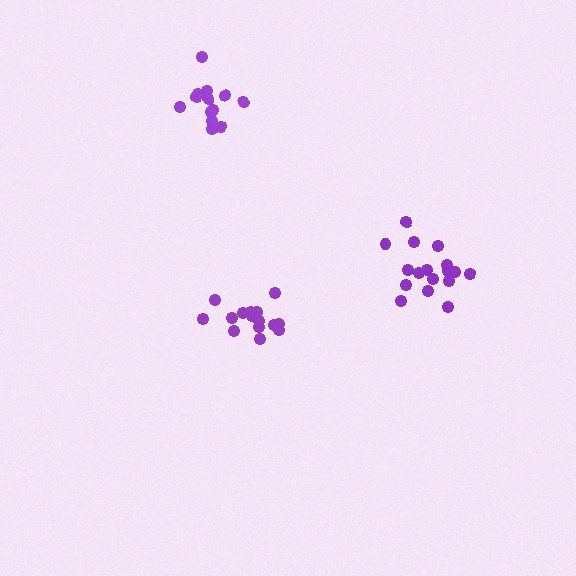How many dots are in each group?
Group 1: 15 dots, Group 2: 17 dots, Group 3: 14 dots (46 total).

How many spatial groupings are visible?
There are 3 spatial groupings.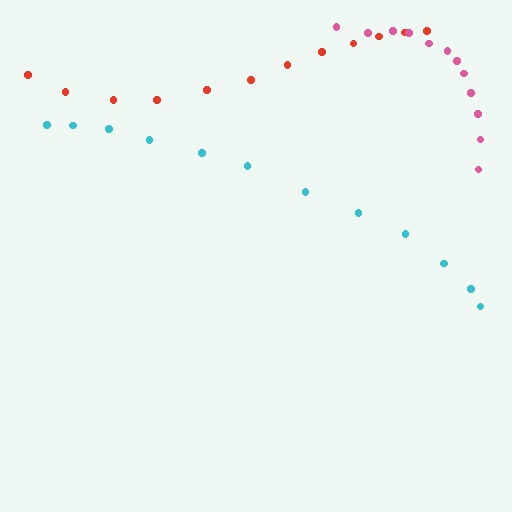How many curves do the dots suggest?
There are 3 distinct paths.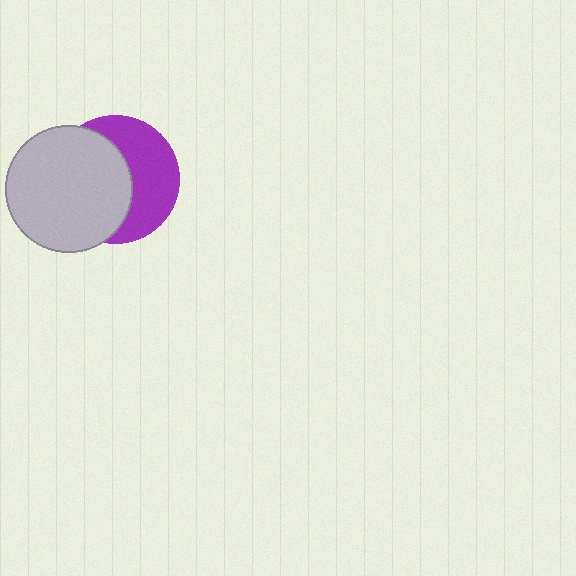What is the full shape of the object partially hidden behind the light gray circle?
The partially hidden object is a purple circle.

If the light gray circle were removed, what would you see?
You would see the complete purple circle.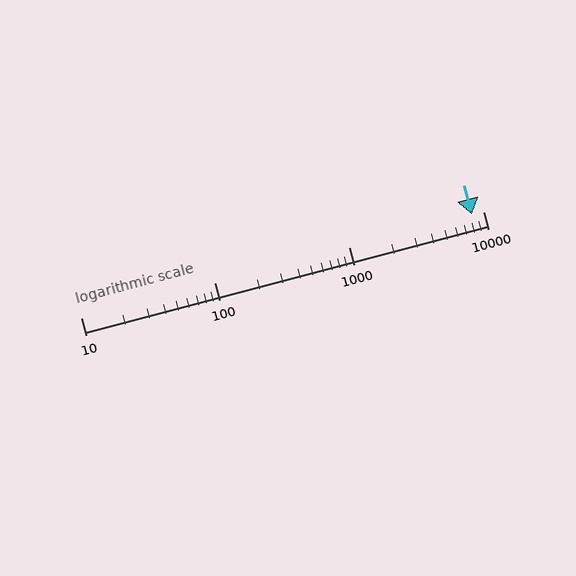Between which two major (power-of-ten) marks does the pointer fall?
The pointer is between 1000 and 10000.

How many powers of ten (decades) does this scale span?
The scale spans 3 decades, from 10 to 10000.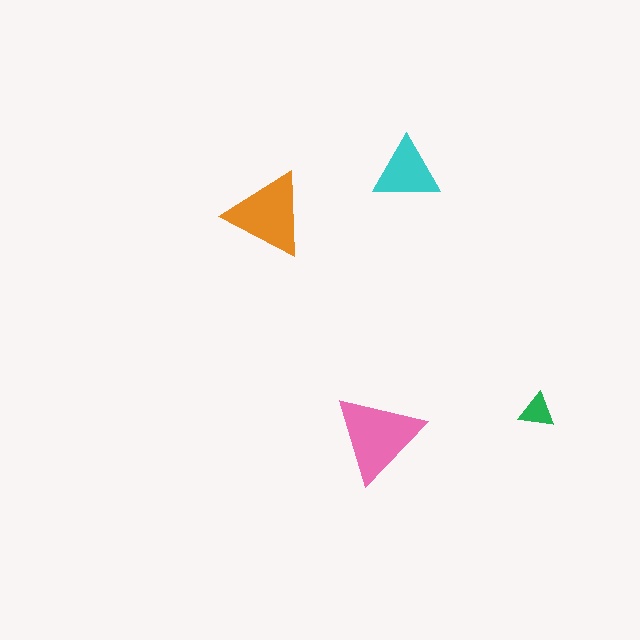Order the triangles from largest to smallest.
the pink one, the orange one, the cyan one, the green one.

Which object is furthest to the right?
The green triangle is rightmost.